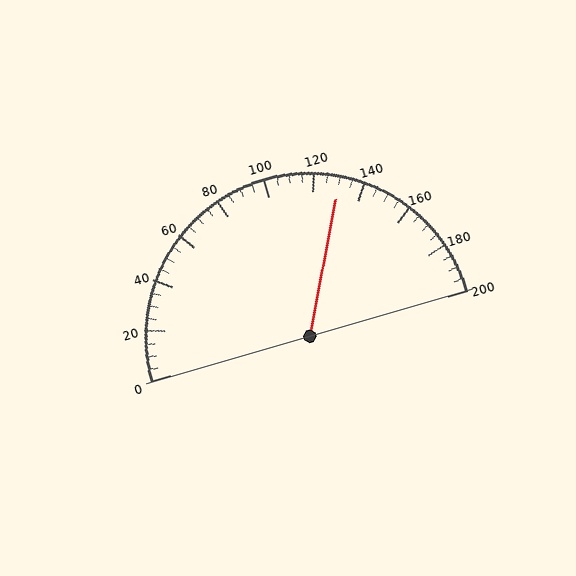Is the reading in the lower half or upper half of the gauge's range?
The reading is in the upper half of the range (0 to 200).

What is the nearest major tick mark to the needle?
The nearest major tick mark is 120.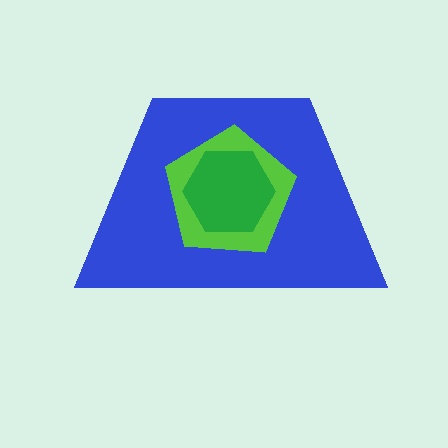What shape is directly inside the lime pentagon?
The green hexagon.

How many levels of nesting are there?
3.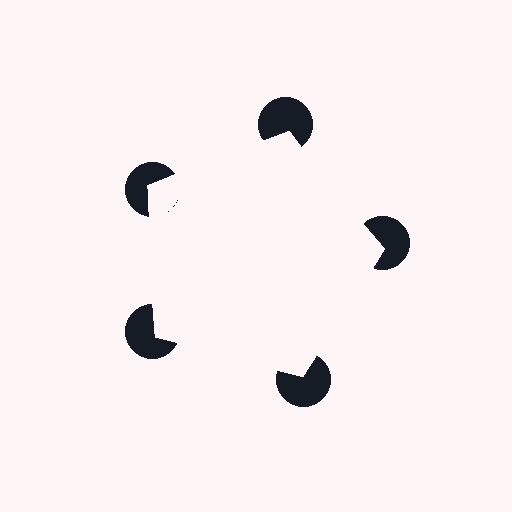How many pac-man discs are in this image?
There are 5 — one at each vertex of the illusory pentagon.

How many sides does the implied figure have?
5 sides.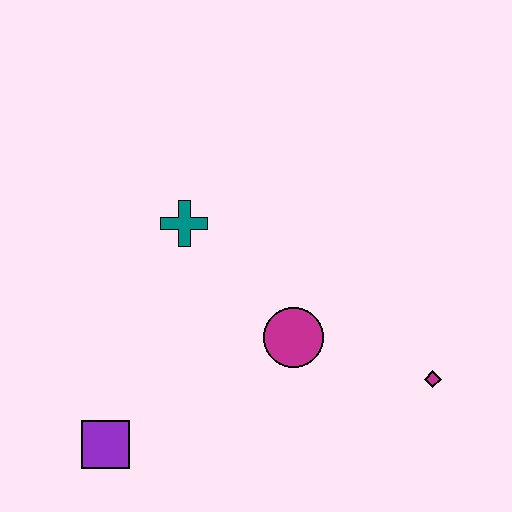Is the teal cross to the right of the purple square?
Yes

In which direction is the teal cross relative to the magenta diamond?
The teal cross is to the left of the magenta diamond.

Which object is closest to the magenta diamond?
The magenta circle is closest to the magenta diamond.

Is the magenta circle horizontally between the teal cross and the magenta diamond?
Yes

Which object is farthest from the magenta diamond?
The purple square is farthest from the magenta diamond.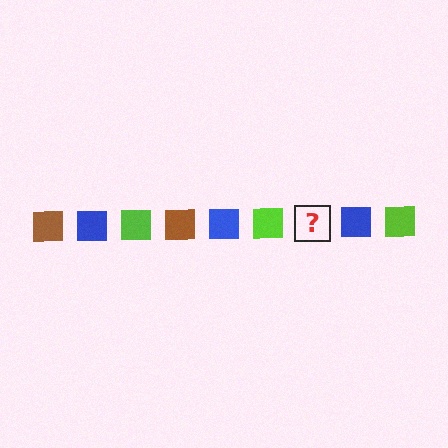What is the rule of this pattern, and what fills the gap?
The rule is that the pattern cycles through brown, blue, lime squares. The gap should be filled with a brown square.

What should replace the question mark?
The question mark should be replaced with a brown square.